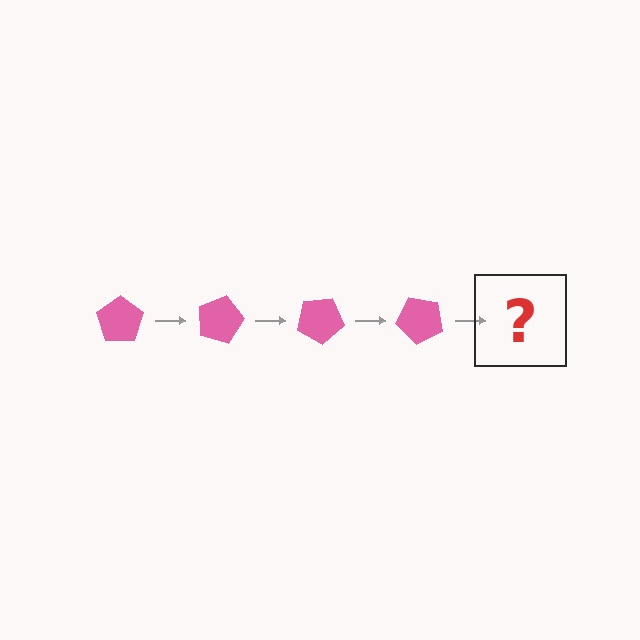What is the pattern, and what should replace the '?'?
The pattern is that the pentagon rotates 15 degrees each step. The '?' should be a pink pentagon rotated 60 degrees.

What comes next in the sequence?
The next element should be a pink pentagon rotated 60 degrees.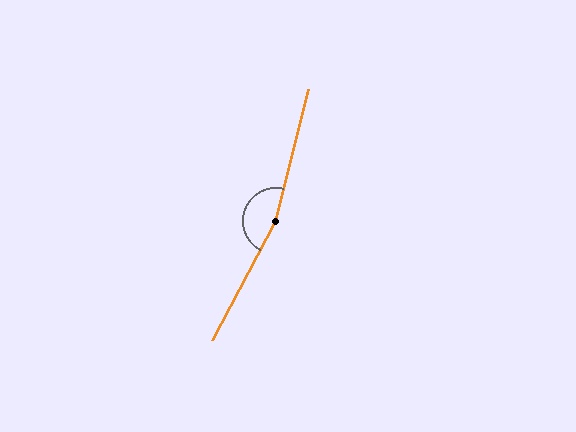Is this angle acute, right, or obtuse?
It is obtuse.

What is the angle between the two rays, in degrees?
Approximately 166 degrees.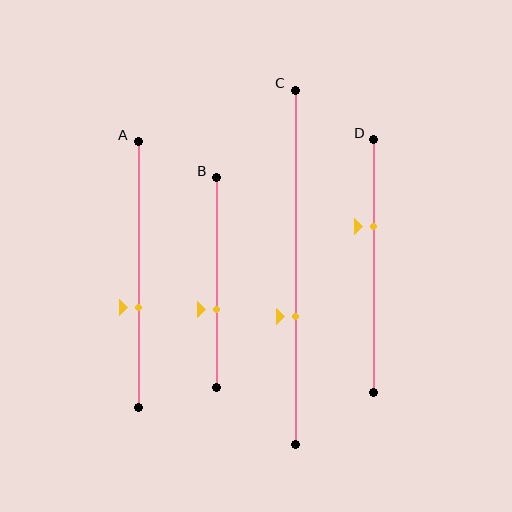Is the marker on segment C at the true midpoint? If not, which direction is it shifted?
No, the marker on segment C is shifted downward by about 14% of the segment length.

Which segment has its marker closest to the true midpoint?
Segment A has its marker closest to the true midpoint.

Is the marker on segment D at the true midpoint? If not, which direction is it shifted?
No, the marker on segment D is shifted upward by about 16% of the segment length.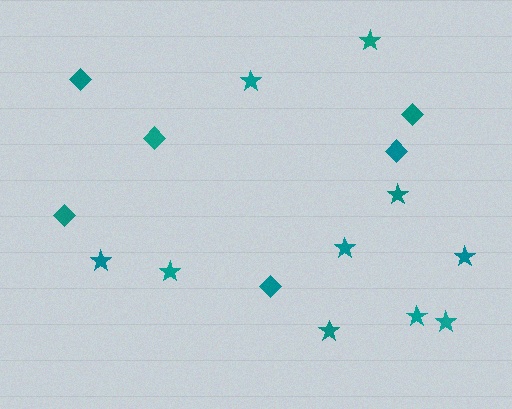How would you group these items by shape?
There are 2 groups: one group of stars (10) and one group of diamonds (6).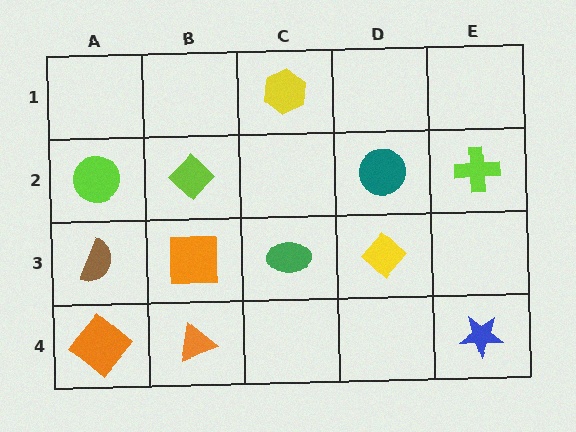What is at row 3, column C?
A green ellipse.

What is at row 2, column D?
A teal circle.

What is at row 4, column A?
An orange diamond.